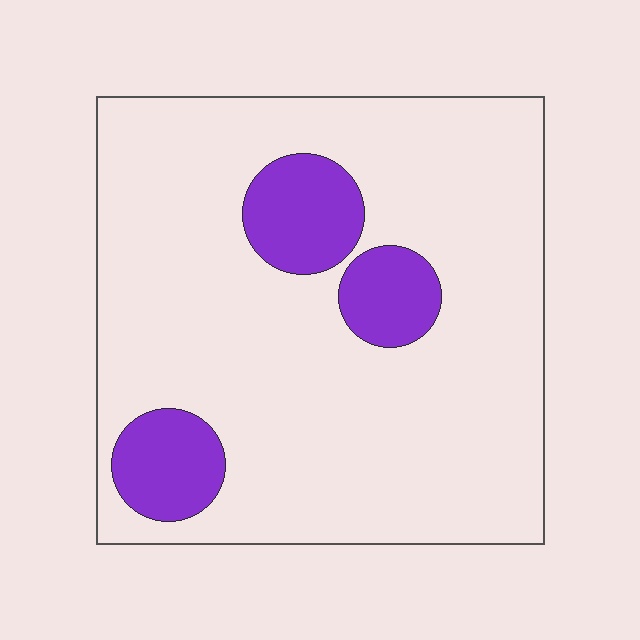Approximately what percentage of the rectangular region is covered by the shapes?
Approximately 15%.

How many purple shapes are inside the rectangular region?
3.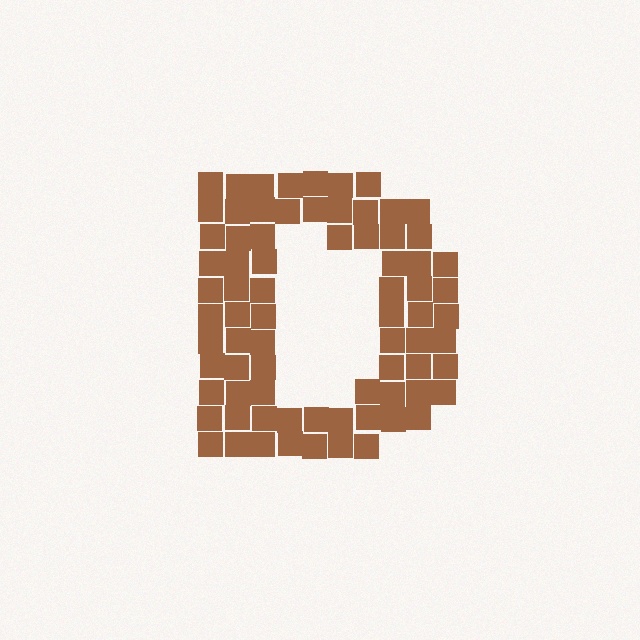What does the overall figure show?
The overall figure shows the letter D.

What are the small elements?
The small elements are squares.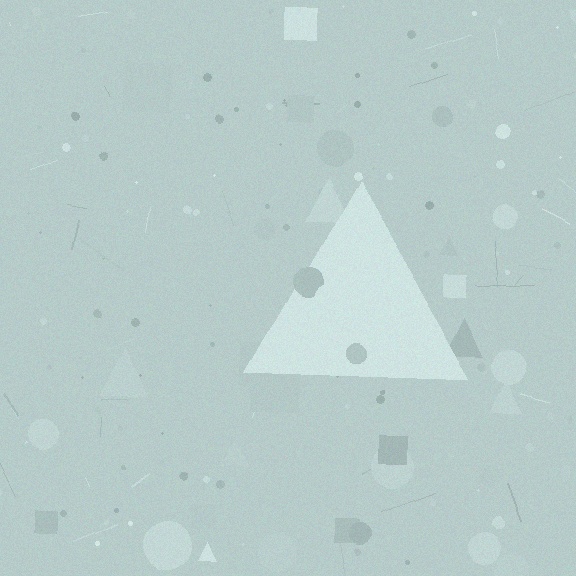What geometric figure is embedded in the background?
A triangle is embedded in the background.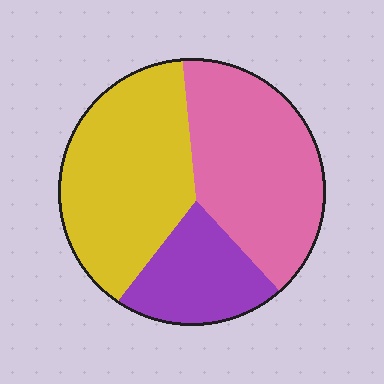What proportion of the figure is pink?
Pink takes up between a quarter and a half of the figure.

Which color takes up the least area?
Purple, at roughly 20%.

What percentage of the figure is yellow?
Yellow takes up between a quarter and a half of the figure.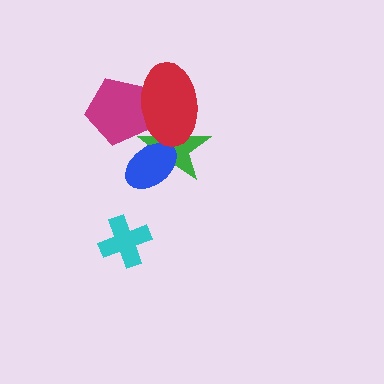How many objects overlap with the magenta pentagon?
2 objects overlap with the magenta pentagon.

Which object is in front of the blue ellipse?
The red ellipse is in front of the blue ellipse.